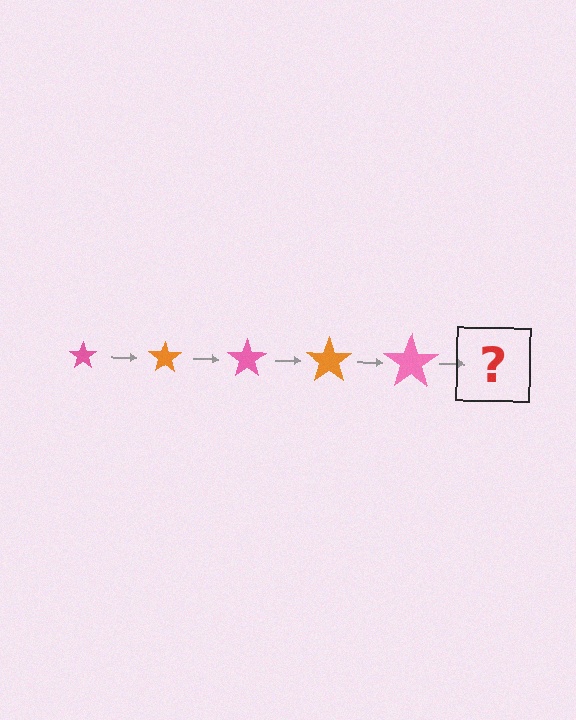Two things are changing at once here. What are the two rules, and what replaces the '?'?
The two rules are that the star grows larger each step and the color cycles through pink and orange. The '?' should be an orange star, larger than the previous one.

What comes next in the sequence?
The next element should be an orange star, larger than the previous one.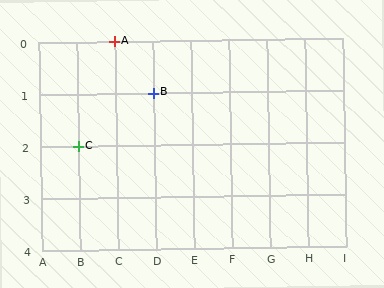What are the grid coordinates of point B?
Point B is at grid coordinates (D, 1).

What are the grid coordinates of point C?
Point C is at grid coordinates (B, 2).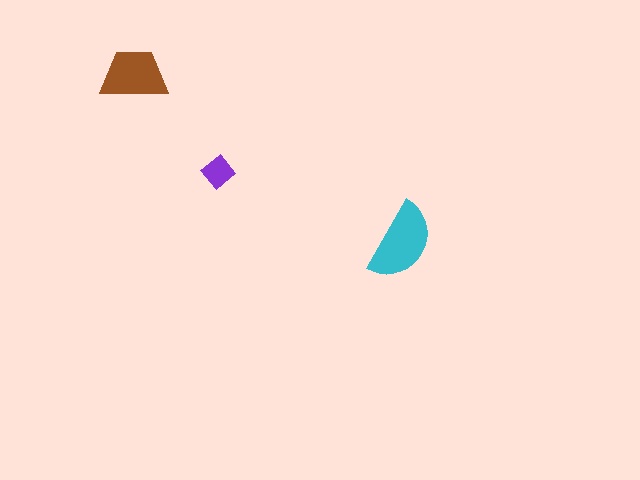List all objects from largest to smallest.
The cyan semicircle, the brown trapezoid, the purple diamond.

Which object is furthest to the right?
The cyan semicircle is rightmost.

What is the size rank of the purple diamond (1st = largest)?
3rd.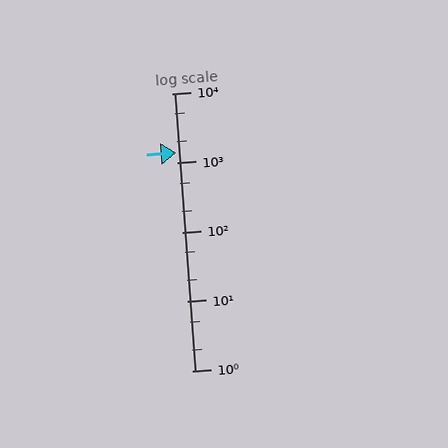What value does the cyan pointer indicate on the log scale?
The pointer indicates approximately 1400.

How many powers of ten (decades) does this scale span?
The scale spans 4 decades, from 1 to 10000.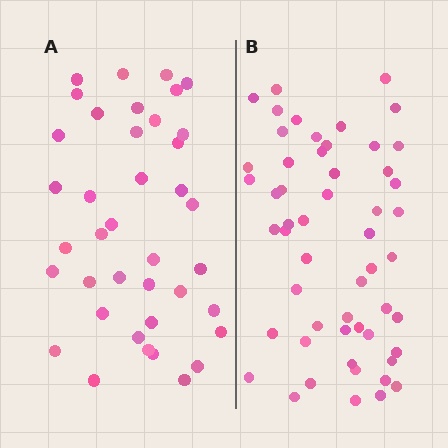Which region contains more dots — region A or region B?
Region B (the right region) has more dots.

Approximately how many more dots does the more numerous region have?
Region B has approximately 15 more dots than region A.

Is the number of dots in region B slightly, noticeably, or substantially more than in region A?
Region B has noticeably more, but not dramatically so. The ratio is roughly 1.4 to 1.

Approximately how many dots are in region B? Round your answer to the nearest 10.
About 50 dots. (The exact count is 54, which rounds to 50.)